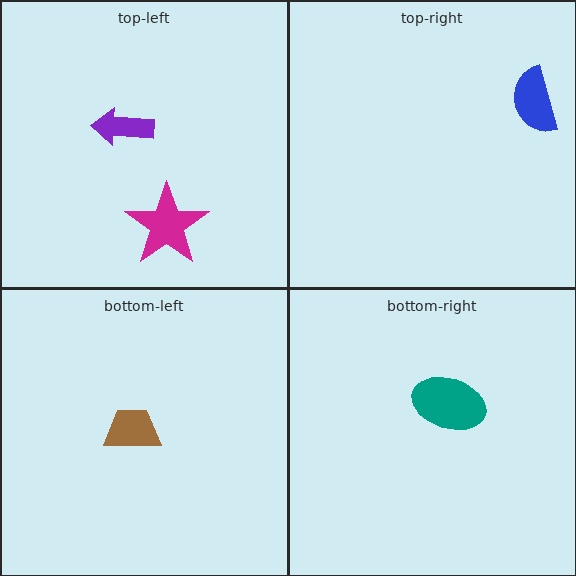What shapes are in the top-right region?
The blue semicircle.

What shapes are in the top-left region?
The magenta star, the purple arrow.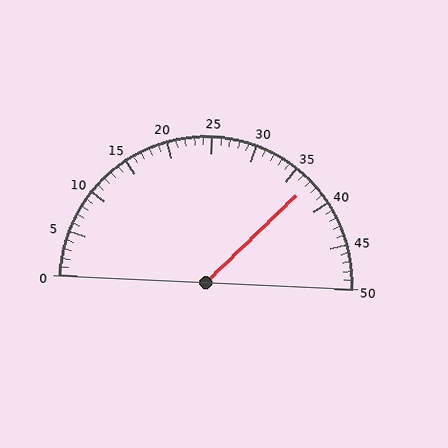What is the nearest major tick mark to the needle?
The nearest major tick mark is 35.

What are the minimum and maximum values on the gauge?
The gauge ranges from 0 to 50.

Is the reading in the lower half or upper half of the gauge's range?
The reading is in the upper half of the range (0 to 50).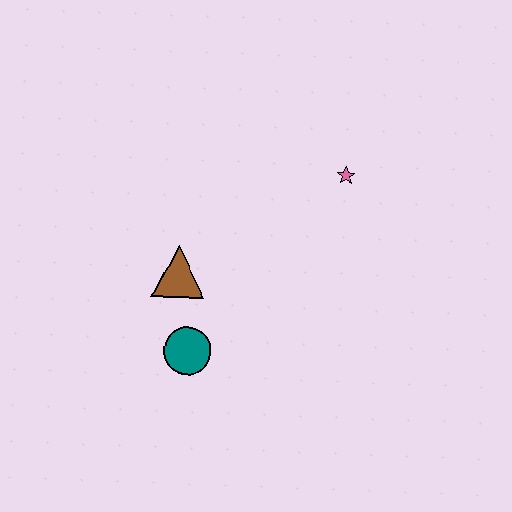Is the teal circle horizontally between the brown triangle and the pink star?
Yes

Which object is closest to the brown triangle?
The teal circle is closest to the brown triangle.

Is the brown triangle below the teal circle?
No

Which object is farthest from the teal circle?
The pink star is farthest from the teal circle.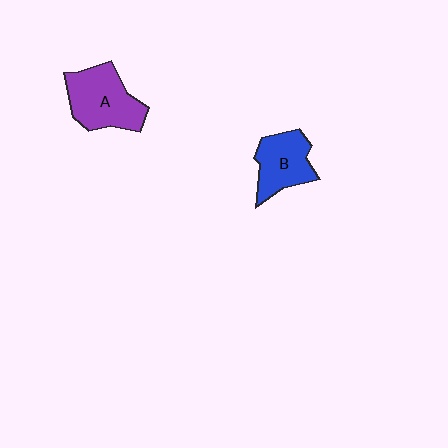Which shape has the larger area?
Shape A (purple).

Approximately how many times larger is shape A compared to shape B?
Approximately 1.3 times.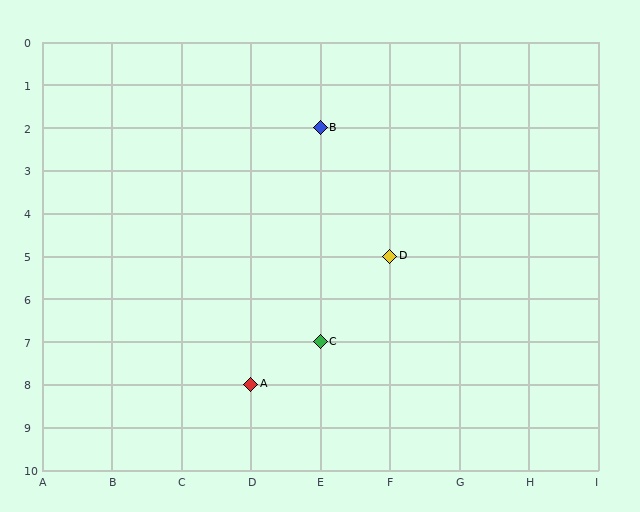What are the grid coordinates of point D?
Point D is at grid coordinates (F, 5).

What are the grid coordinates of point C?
Point C is at grid coordinates (E, 7).